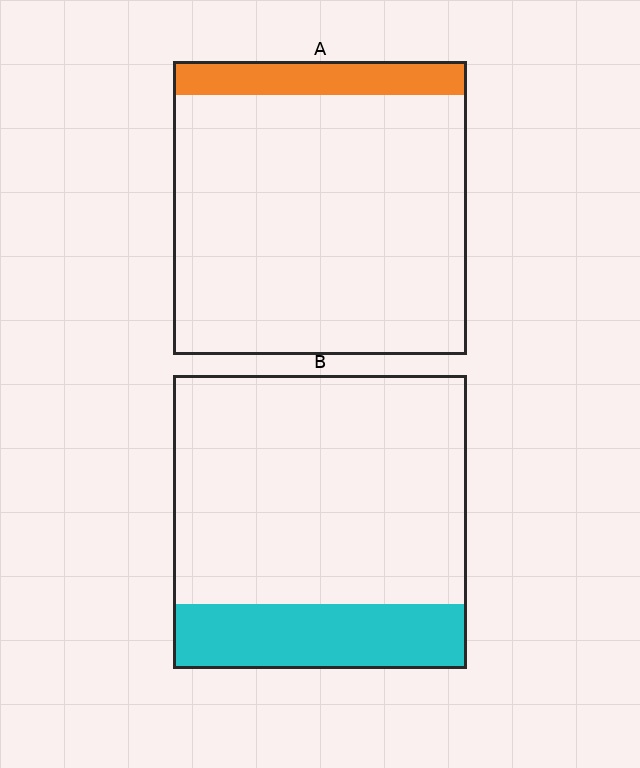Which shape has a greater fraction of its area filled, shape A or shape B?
Shape B.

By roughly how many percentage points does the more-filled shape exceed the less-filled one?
By roughly 10 percentage points (B over A).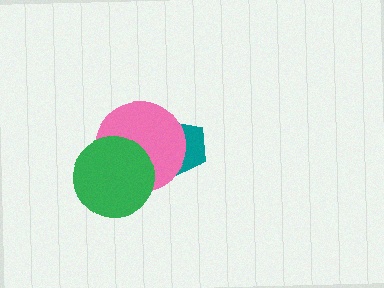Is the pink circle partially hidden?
Yes, it is partially covered by another shape.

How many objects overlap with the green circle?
1 object overlaps with the green circle.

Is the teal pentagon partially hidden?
Yes, it is partially covered by another shape.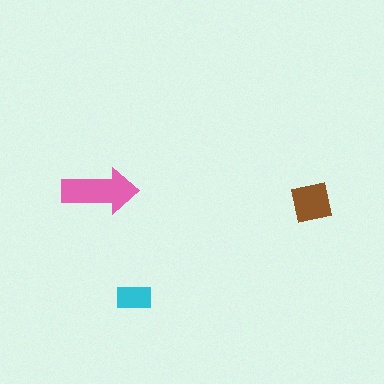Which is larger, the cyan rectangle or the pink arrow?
The pink arrow.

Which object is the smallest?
The cyan rectangle.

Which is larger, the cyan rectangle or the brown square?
The brown square.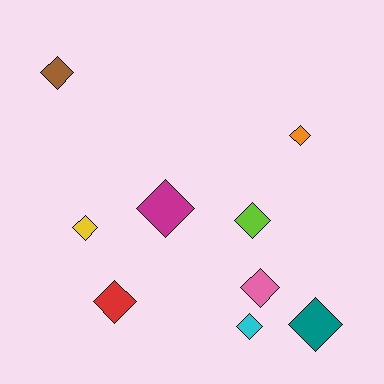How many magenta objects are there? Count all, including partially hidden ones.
There is 1 magenta object.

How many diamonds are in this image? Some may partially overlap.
There are 9 diamonds.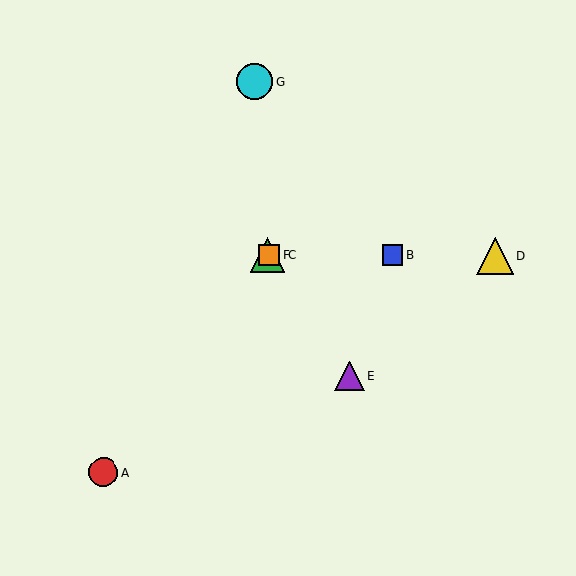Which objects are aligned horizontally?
Objects B, C, D, F are aligned horizontally.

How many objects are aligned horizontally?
4 objects (B, C, D, F) are aligned horizontally.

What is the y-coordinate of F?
Object F is at y≈255.